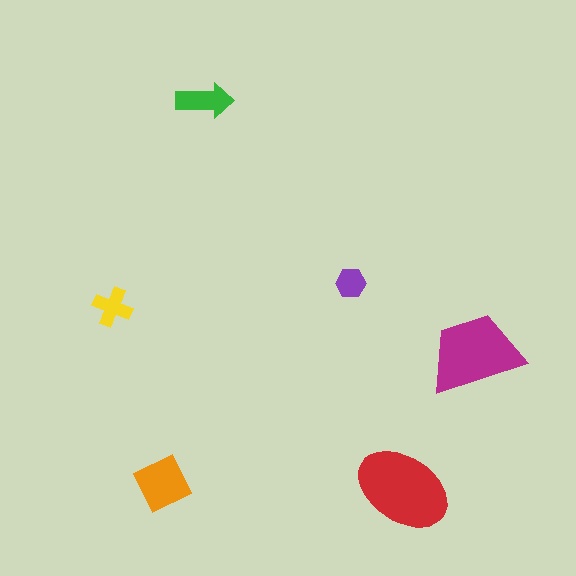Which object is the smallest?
The purple hexagon.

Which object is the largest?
The red ellipse.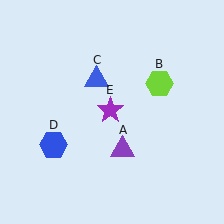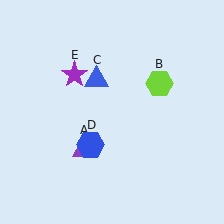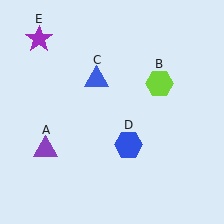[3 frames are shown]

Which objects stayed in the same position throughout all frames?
Lime hexagon (object B) and blue triangle (object C) remained stationary.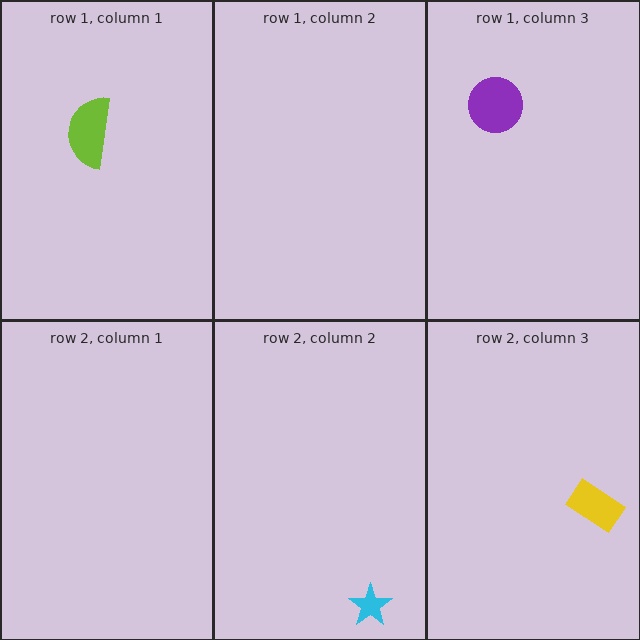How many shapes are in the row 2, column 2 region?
1.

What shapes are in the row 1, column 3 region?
The purple circle.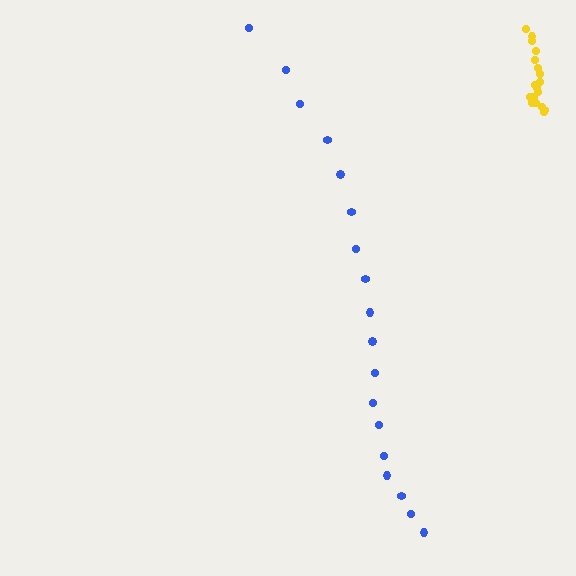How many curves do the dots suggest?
There are 2 distinct paths.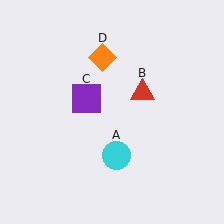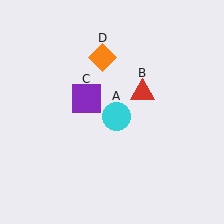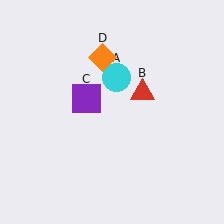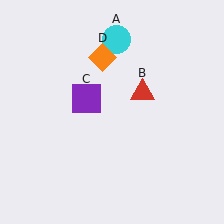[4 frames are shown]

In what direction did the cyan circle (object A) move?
The cyan circle (object A) moved up.